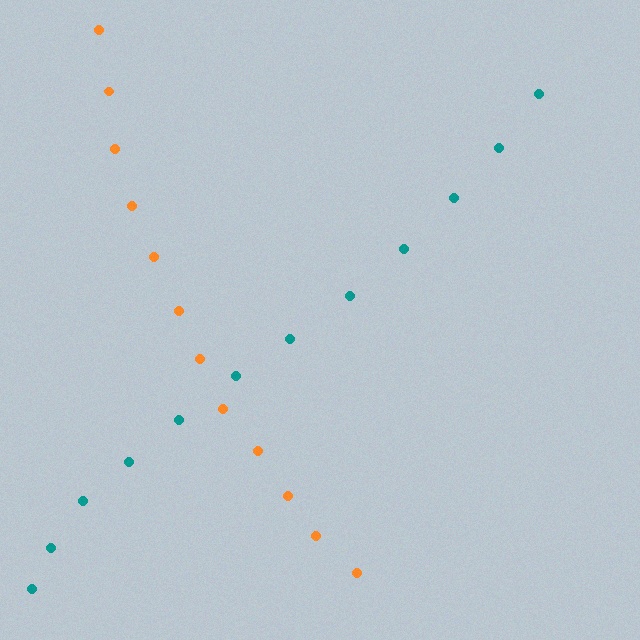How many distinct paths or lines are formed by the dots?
There are 2 distinct paths.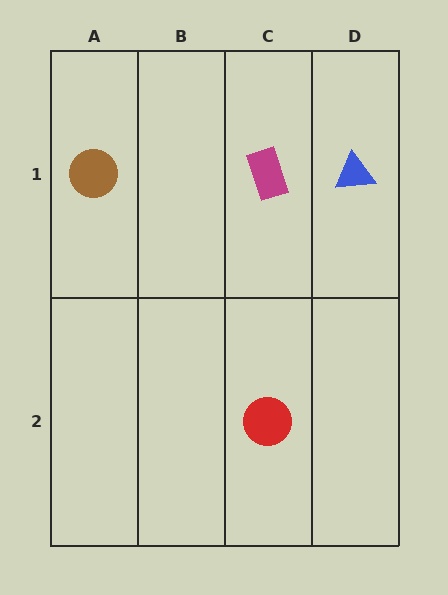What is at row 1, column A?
A brown circle.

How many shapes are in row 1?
3 shapes.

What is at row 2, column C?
A red circle.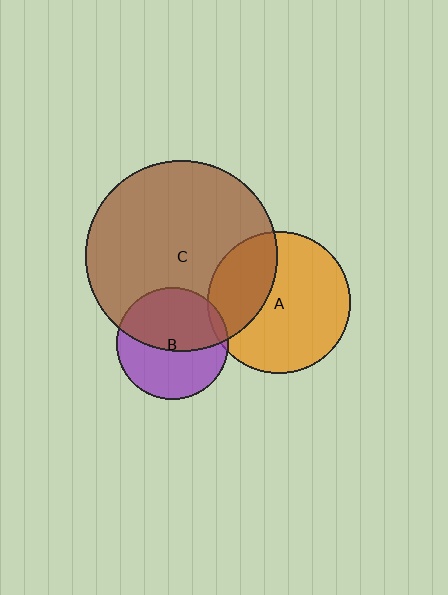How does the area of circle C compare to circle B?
Approximately 2.9 times.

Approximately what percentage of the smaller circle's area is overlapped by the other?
Approximately 50%.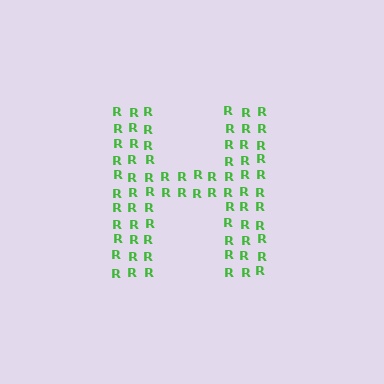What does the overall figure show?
The overall figure shows the letter H.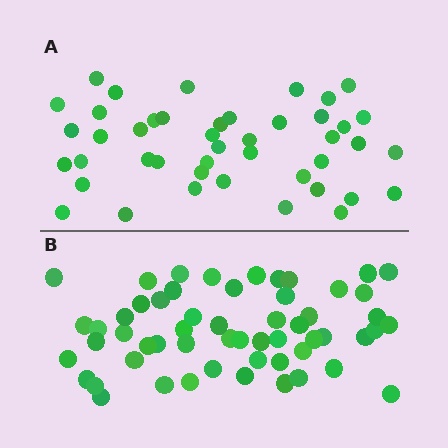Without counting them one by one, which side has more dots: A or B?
Region B (the bottom region) has more dots.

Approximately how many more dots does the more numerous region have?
Region B has roughly 12 or so more dots than region A.